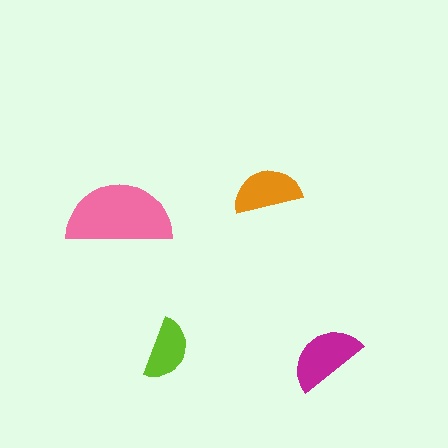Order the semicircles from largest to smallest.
the pink one, the magenta one, the orange one, the lime one.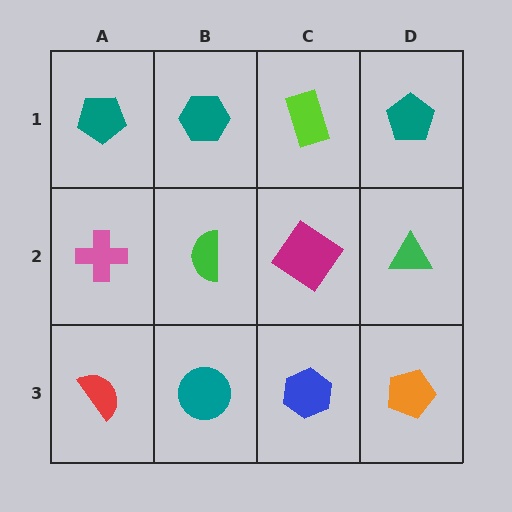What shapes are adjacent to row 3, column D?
A green triangle (row 2, column D), a blue hexagon (row 3, column C).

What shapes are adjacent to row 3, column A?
A pink cross (row 2, column A), a teal circle (row 3, column B).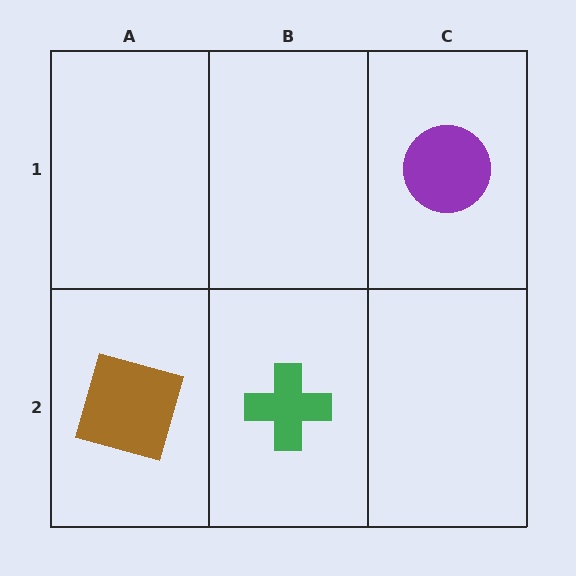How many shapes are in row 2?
2 shapes.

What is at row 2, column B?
A green cross.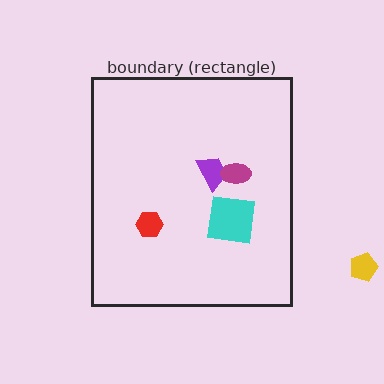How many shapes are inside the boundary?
4 inside, 1 outside.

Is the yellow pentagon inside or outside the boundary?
Outside.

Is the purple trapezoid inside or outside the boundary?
Inside.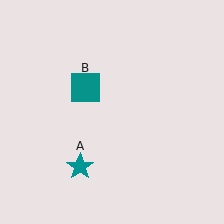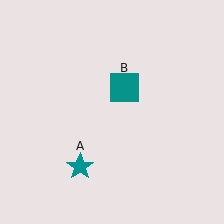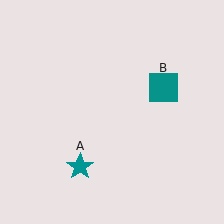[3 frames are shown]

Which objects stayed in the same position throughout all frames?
Teal star (object A) remained stationary.